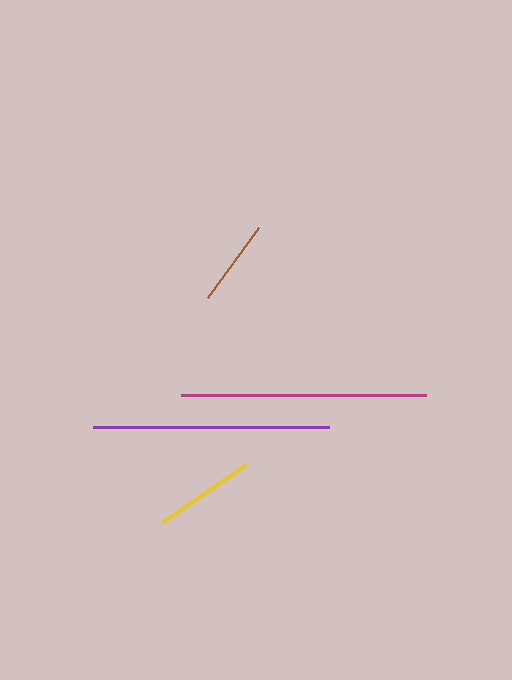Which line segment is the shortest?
The brown line is the shortest at approximately 87 pixels.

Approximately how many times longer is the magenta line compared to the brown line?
The magenta line is approximately 2.8 times the length of the brown line.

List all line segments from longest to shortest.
From longest to shortest: magenta, purple, yellow, brown.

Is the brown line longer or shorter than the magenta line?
The magenta line is longer than the brown line.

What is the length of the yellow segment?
The yellow segment is approximately 102 pixels long.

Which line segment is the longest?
The magenta line is the longest at approximately 245 pixels.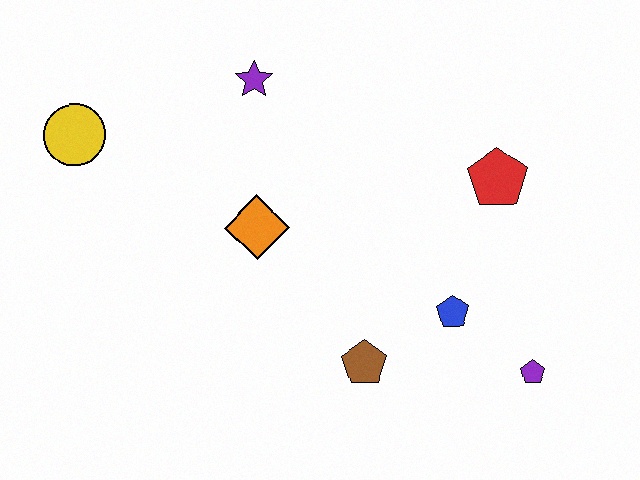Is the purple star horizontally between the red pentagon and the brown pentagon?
No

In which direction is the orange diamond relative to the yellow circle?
The orange diamond is to the right of the yellow circle.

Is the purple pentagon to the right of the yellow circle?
Yes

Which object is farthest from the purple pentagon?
The yellow circle is farthest from the purple pentagon.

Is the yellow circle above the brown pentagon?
Yes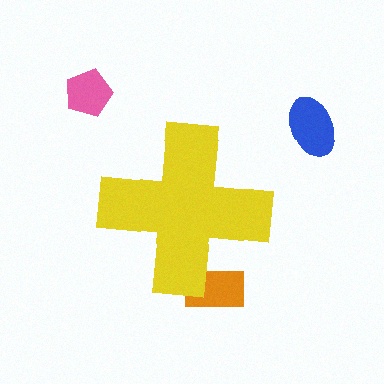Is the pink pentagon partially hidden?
No, the pink pentagon is fully visible.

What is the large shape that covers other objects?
A yellow cross.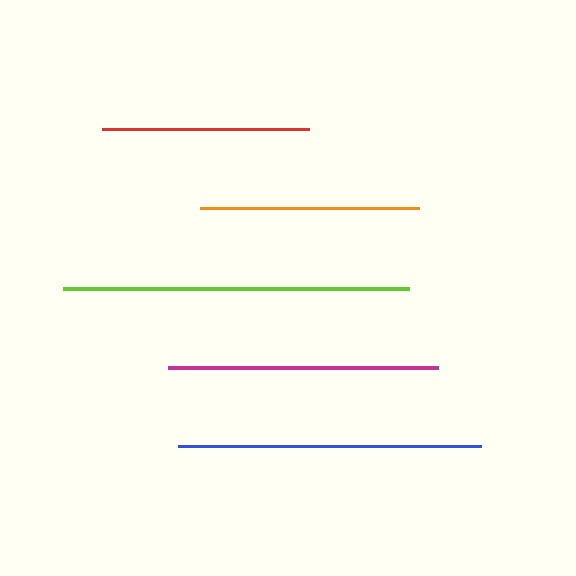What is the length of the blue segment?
The blue segment is approximately 304 pixels long.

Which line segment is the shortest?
The red line is the shortest at approximately 206 pixels.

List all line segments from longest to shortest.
From longest to shortest: lime, blue, magenta, orange, red.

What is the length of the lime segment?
The lime segment is approximately 347 pixels long.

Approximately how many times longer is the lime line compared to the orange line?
The lime line is approximately 1.6 times the length of the orange line.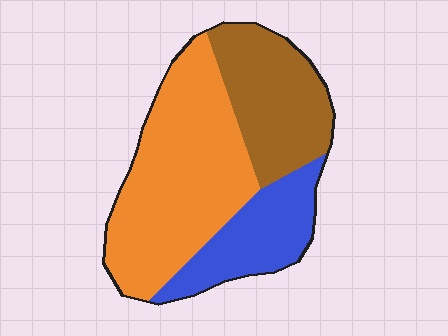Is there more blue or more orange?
Orange.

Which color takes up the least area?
Blue, at roughly 20%.